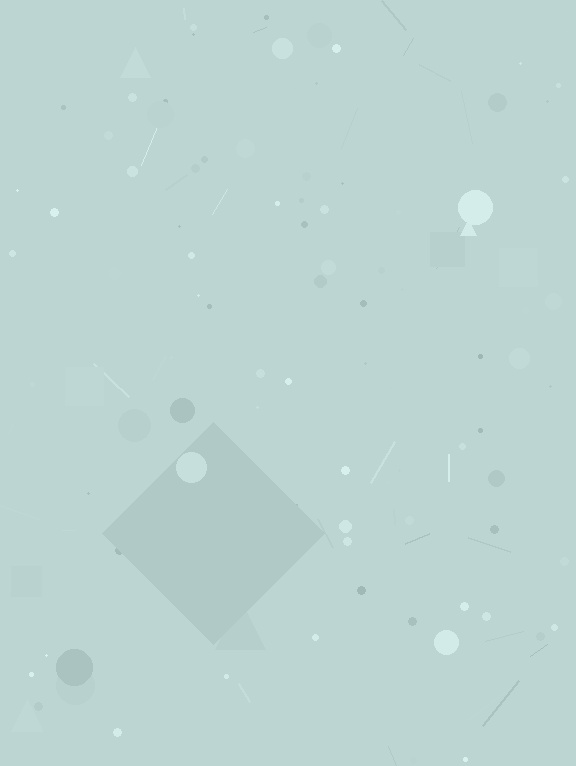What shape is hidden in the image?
A diamond is hidden in the image.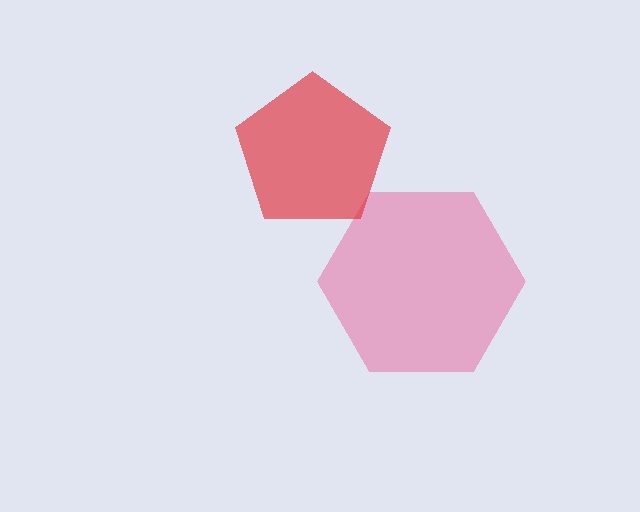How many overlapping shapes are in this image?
There are 2 overlapping shapes in the image.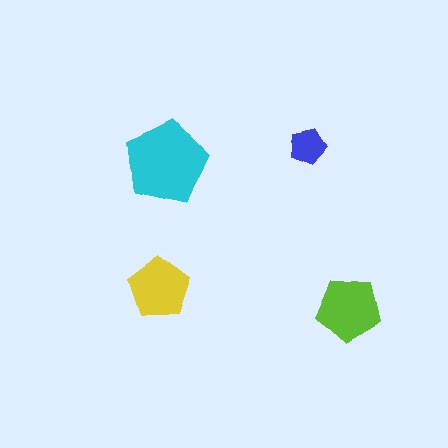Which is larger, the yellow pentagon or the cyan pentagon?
The cyan one.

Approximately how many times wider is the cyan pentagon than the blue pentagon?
About 2.5 times wider.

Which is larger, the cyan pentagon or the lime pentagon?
The cyan one.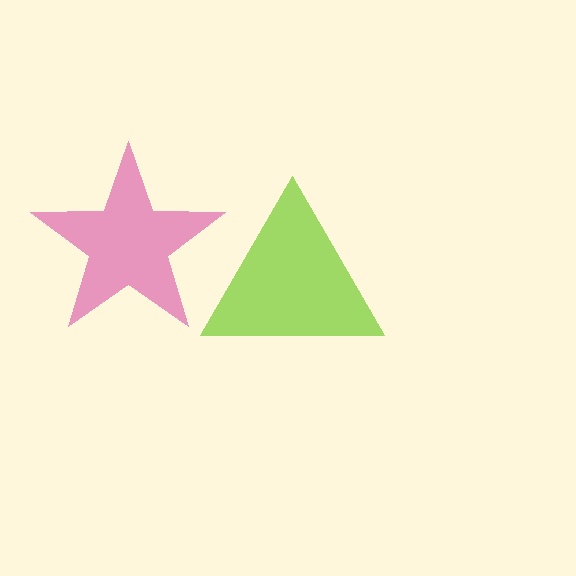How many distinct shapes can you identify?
There are 2 distinct shapes: a lime triangle, a magenta star.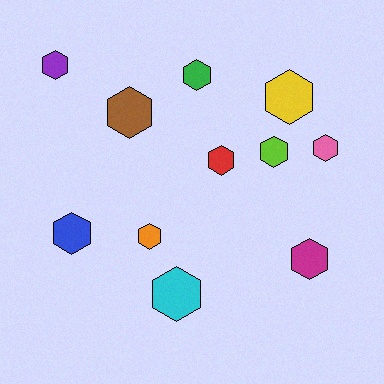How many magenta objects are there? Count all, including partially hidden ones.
There is 1 magenta object.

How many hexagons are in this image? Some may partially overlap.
There are 11 hexagons.